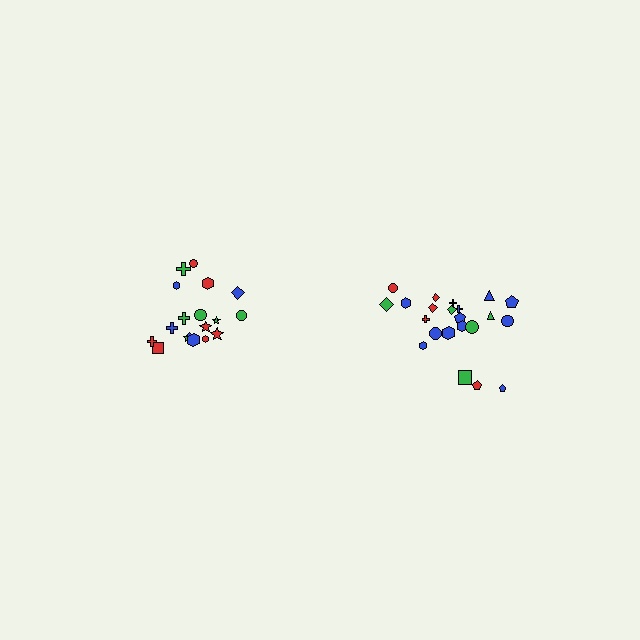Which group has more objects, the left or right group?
The right group.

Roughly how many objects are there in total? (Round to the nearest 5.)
Roughly 40 objects in total.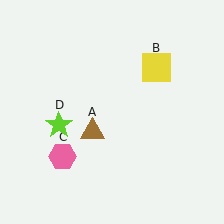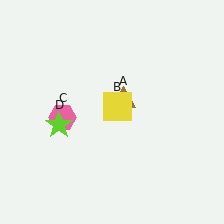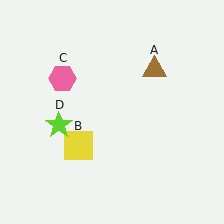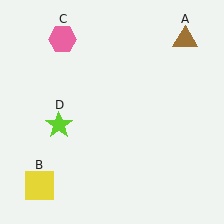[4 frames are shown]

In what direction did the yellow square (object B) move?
The yellow square (object B) moved down and to the left.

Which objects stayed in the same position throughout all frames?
Lime star (object D) remained stationary.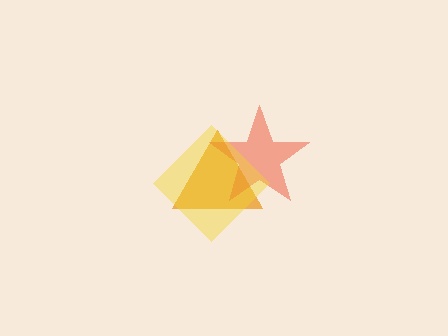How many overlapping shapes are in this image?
There are 3 overlapping shapes in the image.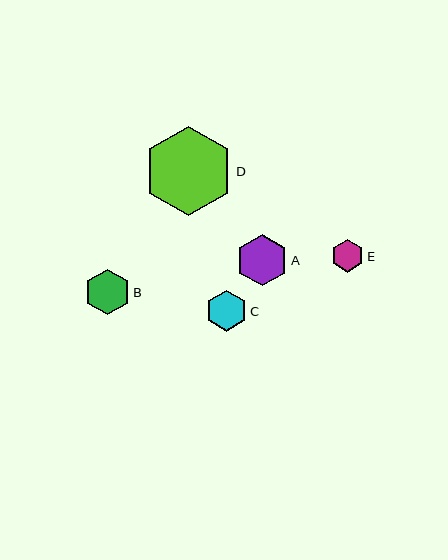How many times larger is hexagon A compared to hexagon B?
Hexagon A is approximately 1.1 times the size of hexagon B.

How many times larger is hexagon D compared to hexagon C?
Hexagon D is approximately 2.2 times the size of hexagon C.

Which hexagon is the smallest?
Hexagon E is the smallest with a size of approximately 32 pixels.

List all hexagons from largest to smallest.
From largest to smallest: D, A, B, C, E.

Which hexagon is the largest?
Hexagon D is the largest with a size of approximately 90 pixels.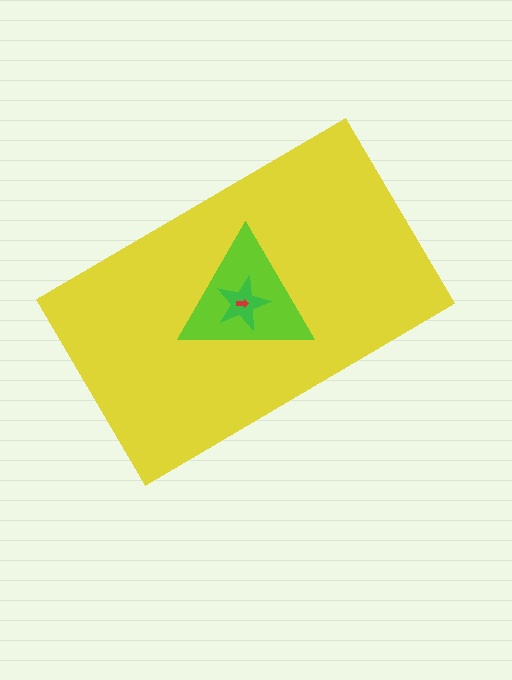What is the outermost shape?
The yellow rectangle.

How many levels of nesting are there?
4.